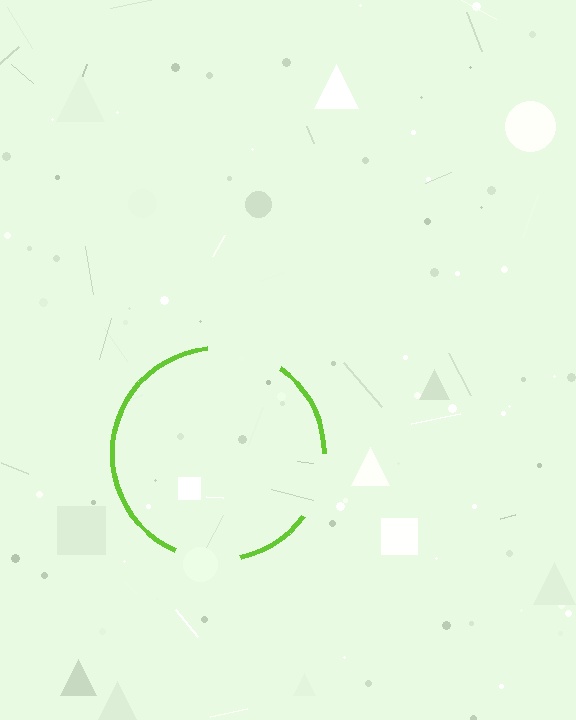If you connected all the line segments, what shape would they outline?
They would outline a circle.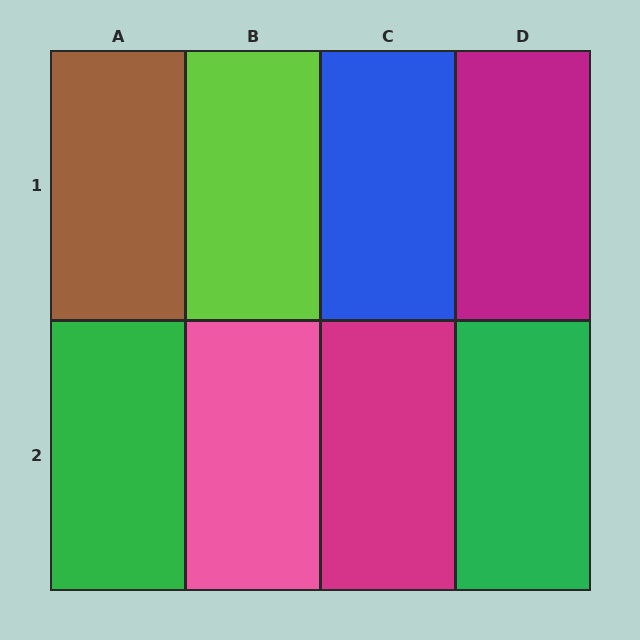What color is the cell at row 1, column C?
Blue.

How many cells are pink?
1 cell is pink.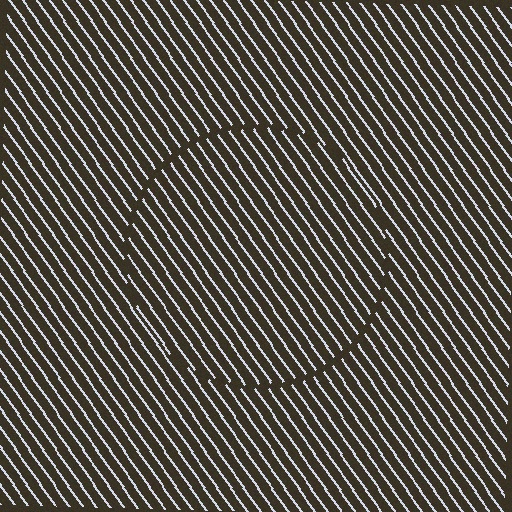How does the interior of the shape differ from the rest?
The interior of the shape contains the same grating, shifted by half a period — the contour is defined by the phase discontinuity where line-ends from the inner and outer gratings abut.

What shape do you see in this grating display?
An illusory circle. The interior of the shape contains the same grating, shifted by half a period — the contour is defined by the phase discontinuity where line-ends from the inner and outer gratings abut.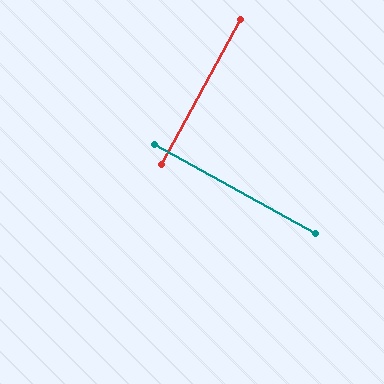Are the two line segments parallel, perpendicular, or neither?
Perpendicular — they meet at approximately 89°.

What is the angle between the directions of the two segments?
Approximately 89 degrees.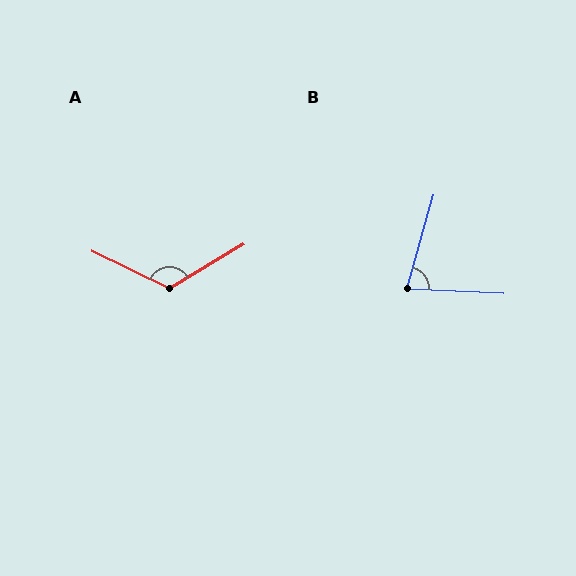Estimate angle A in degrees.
Approximately 123 degrees.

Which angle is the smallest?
B, at approximately 77 degrees.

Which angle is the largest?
A, at approximately 123 degrees.